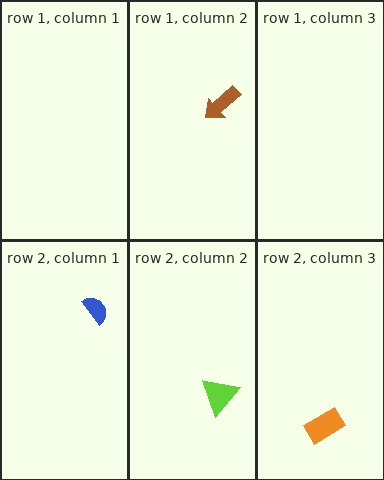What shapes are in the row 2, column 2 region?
The lime triangle.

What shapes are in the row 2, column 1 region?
The blue semicircle.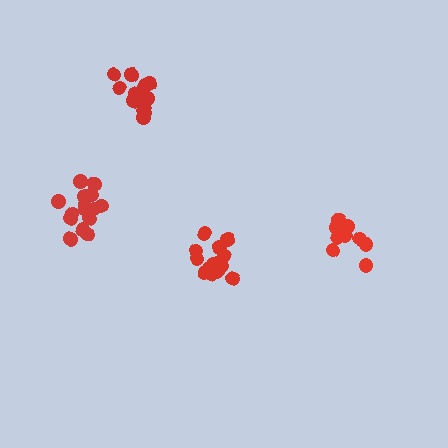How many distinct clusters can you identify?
There are 4 distinct clusters.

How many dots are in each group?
Group 1: 14 dots, Group 2: 10 dots, Group 3: 16 dots, Group 4: 15 dots (55 total).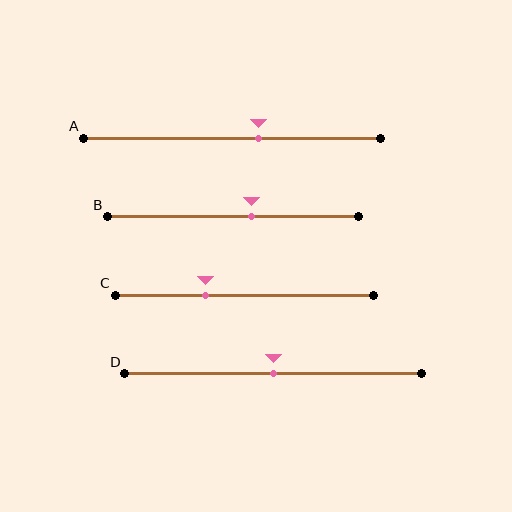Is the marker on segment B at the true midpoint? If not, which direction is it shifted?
No, the marker on segment B is shifted to the right by about 8% of the segment length.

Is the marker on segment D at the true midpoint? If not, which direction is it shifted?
Yes, the marker on segment D is at the true midpoint.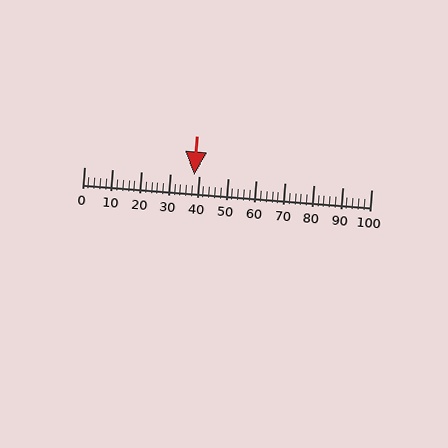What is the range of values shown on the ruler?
The ruler shows values from 0 to 100.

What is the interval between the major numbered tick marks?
The major tick marks are spaced 10 units apart.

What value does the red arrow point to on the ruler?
The red arrow points to approximately 38.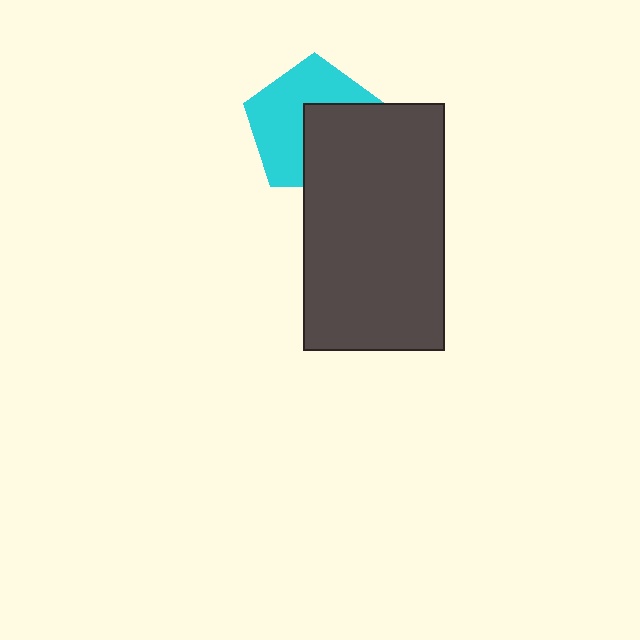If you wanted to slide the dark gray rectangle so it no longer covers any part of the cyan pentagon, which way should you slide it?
Slide it toward the lower-right — that is the most direct way to separate the two shapes.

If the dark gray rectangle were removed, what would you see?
You would see the complete cyan pentagon.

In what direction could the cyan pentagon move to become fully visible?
The cyan pentagon could move toward the upper-left. That would shift it out from behind the dark gray rectangle entirely.